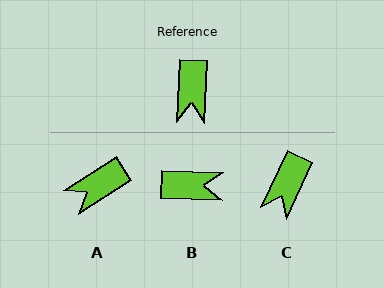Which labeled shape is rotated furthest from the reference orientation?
B, about 90 degrees away.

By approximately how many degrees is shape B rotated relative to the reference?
Approximately 90 degrees counter-clockwise.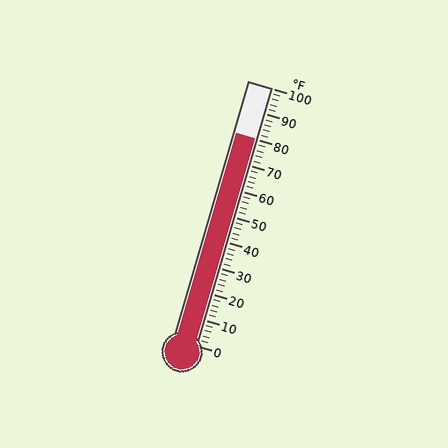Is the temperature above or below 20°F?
The temperature is above 20°F.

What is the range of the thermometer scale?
The thermometer scale ranges from 0°F to 100°F.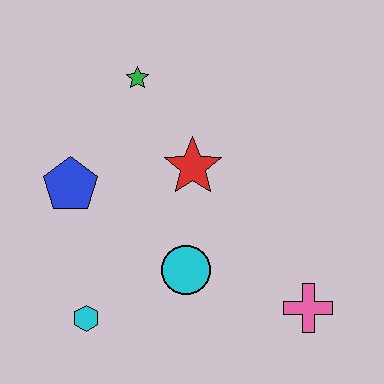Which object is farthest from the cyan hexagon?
The green star is farthest from the cyan hexagon.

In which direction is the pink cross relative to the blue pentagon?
The pink cross is to the right of the blue pentagon.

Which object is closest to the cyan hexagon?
The cyan circle is closest to the cyan hexagon.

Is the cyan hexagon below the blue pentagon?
Yes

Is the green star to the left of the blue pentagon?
No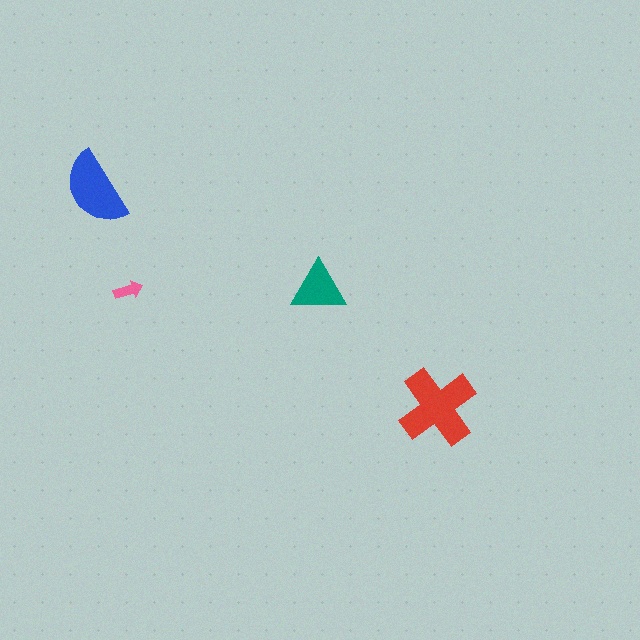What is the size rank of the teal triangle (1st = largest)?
3rd.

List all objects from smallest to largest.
The pink arrow, the teal triangle, the blue semicircle, the red cross.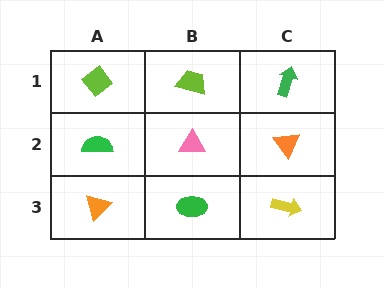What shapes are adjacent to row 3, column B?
A pink triangle (row 2, column B), an orange triangle (row 3, column A), a yellow arrow (row 3, column C).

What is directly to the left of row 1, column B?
A lime diamond.